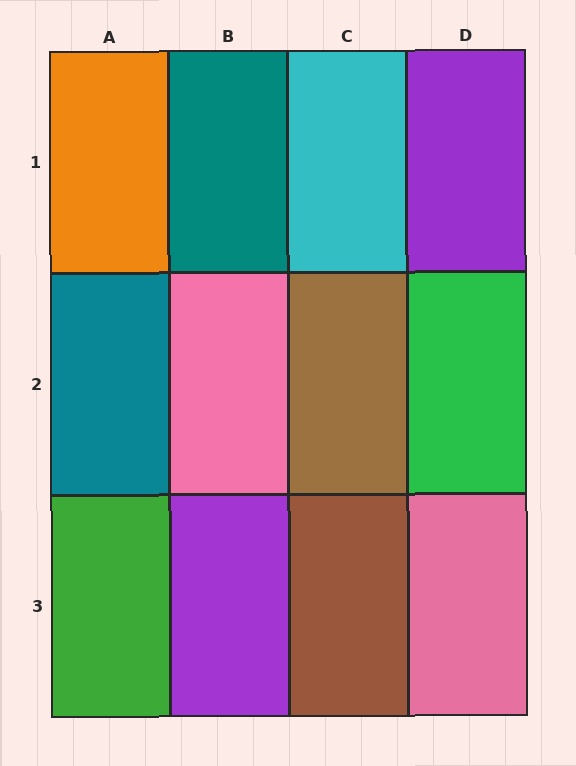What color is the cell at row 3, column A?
Green.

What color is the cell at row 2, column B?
Pink.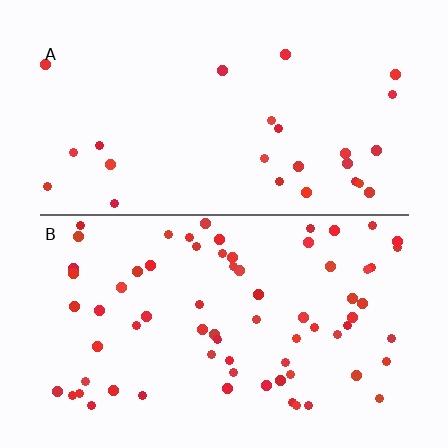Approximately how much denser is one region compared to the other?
Approximately 2.7× — region B over region A.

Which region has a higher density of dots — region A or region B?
B (the bottom).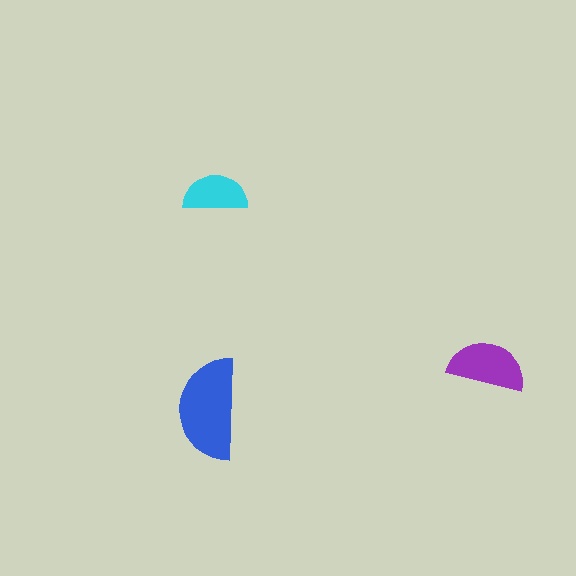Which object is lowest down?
The blue semicircle is bottommost.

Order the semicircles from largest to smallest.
the blue one, the purple one, the cyan one.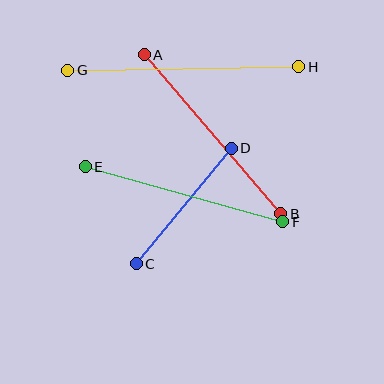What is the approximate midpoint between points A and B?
The midpoint is at approximately (213, 134) pixels.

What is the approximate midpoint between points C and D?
The midpoint is at approximately (184, 206) pixels.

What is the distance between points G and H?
The distance is approximately 231 pixels.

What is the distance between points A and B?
The distance is approximately 210 pixels.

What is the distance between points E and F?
The distance is approximately 205 pixels.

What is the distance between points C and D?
The distance is approximately 149 pixels.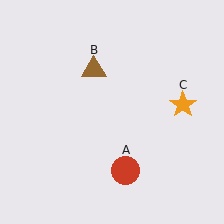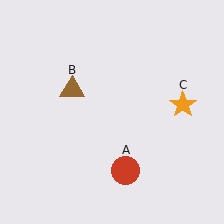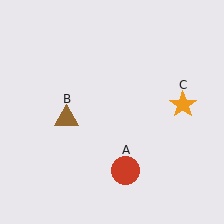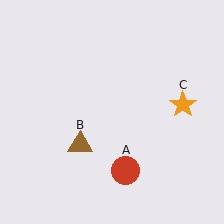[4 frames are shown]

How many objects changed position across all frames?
1 object changed position: brown triangle (object B).